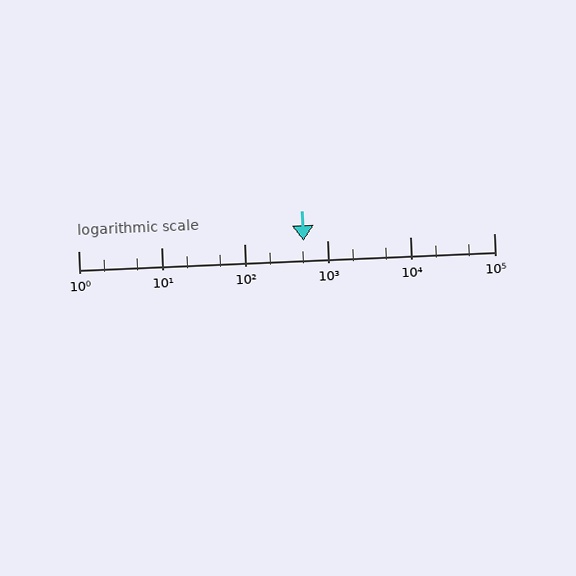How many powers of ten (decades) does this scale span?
The scale spans 5 decades, from 1 to 100000.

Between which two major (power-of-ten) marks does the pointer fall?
The pointer is between 100 and 1000.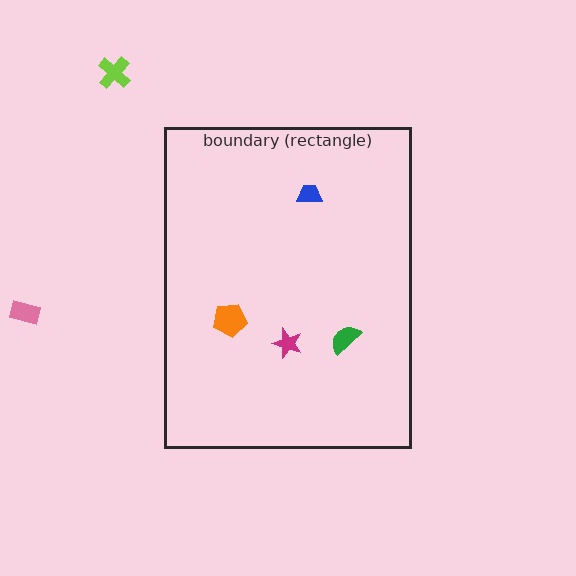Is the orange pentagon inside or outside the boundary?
Inside.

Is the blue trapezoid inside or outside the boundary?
Inside.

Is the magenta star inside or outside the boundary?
Inside.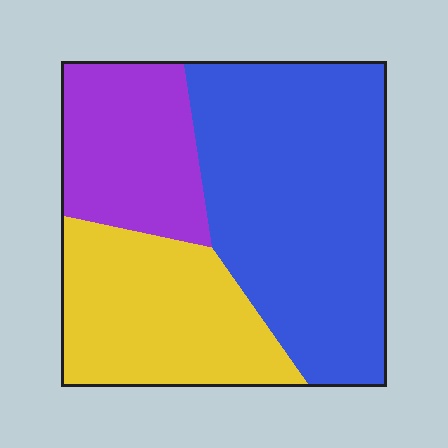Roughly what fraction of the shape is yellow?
Yellow takes up between a sixth and a third of the shape.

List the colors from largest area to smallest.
From largest to smallest: blue, yellow, purple.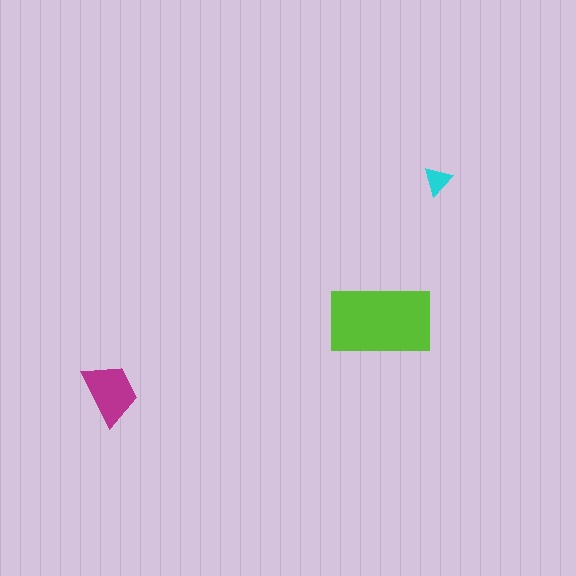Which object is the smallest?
The cyan triangle.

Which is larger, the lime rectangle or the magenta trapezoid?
The lime rectangle.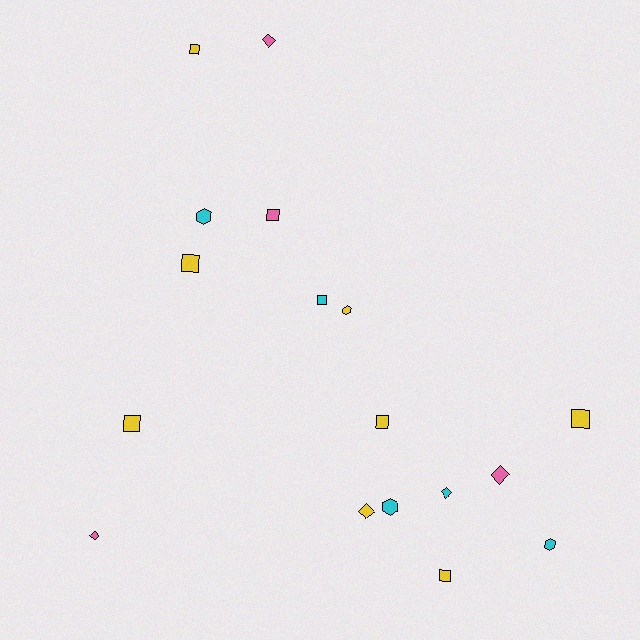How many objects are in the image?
There are 17 objects.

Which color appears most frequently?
Yellow, with 8 objects.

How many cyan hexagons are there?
There are 3 cyan hexagons.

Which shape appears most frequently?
Square, with 8 objects.